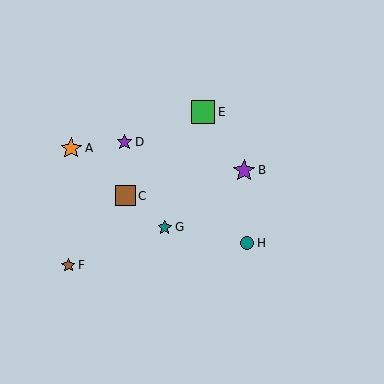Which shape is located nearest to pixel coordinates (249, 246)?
The teal circle (labeled H) at (247, 243) is nearest to that location.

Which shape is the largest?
The green square (labeled E) is the largest.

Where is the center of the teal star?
The center of the teal star is at (165, 227).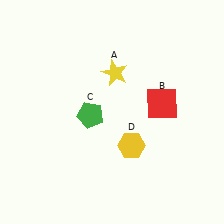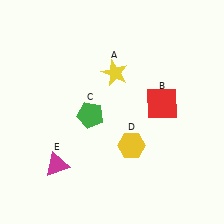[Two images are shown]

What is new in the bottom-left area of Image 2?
A magenta triangle (E) was added in the bottom-left area of Image 2.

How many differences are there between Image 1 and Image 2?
There is 1 difference between the two images.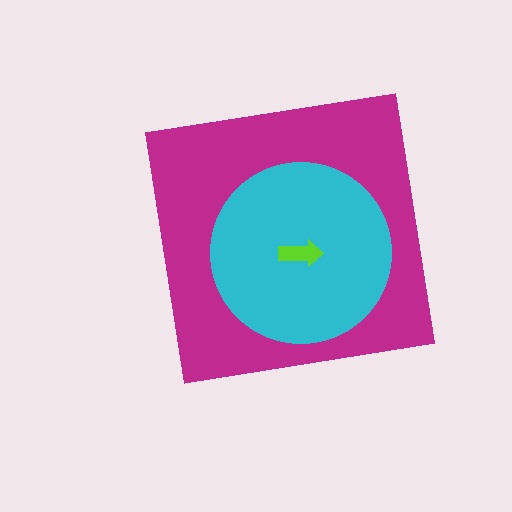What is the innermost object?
The lime arrow.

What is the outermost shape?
The magenta square.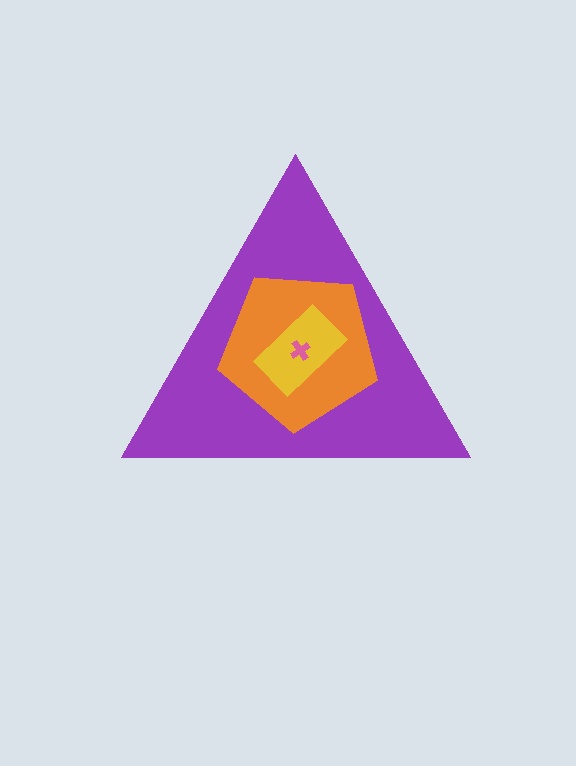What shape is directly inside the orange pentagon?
The yellow rectangle.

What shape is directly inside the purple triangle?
The orange pentagon.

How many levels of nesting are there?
4.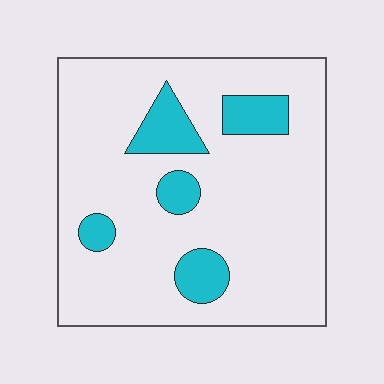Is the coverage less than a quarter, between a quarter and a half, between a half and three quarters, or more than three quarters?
Less than a quarter.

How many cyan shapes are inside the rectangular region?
5.